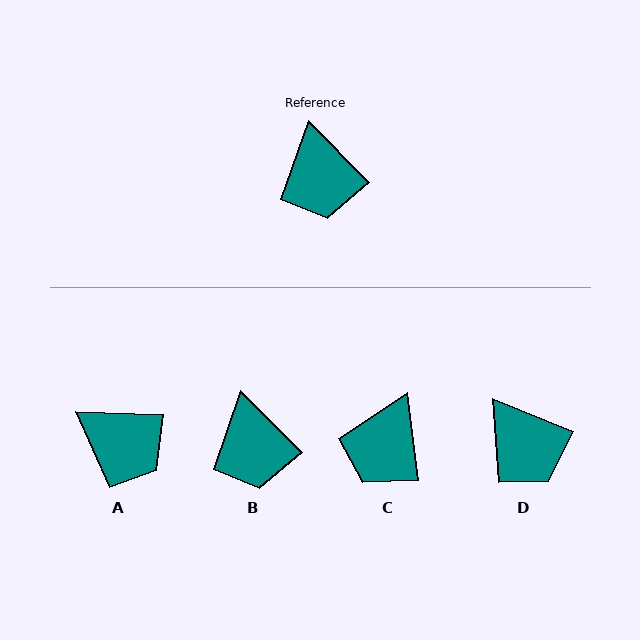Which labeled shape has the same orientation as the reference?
B.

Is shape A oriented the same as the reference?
No, it is off by about 43 degrees.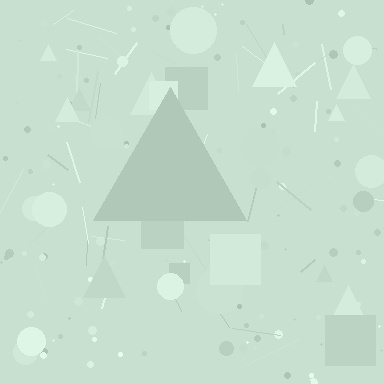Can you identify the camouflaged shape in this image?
The camouflaged shape is a triangle.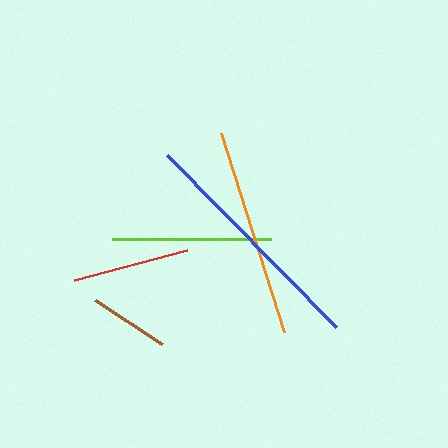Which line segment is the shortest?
The brown line is the shortest at approximately 80 pixels.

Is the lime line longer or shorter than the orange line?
The orange line is longer than the lime line.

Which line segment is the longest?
The blue line is the longest at approximately 241 pixels.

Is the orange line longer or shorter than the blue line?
The blue line is longer than the orange line.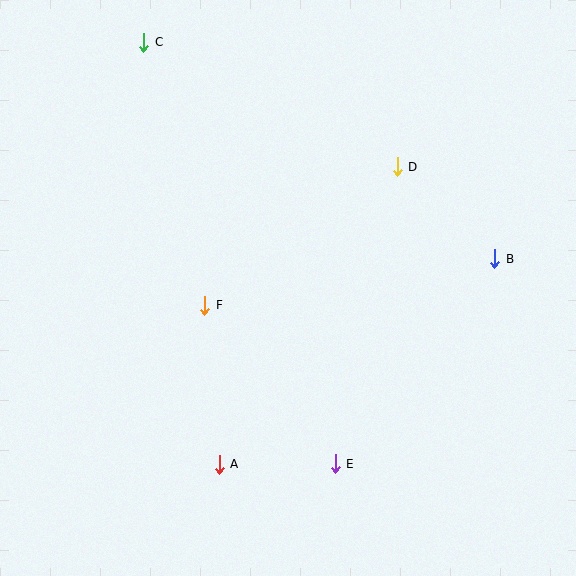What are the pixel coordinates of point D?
Point D is at (397, 167).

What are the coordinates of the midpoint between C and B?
The midpoint between C and B is at (319, 151).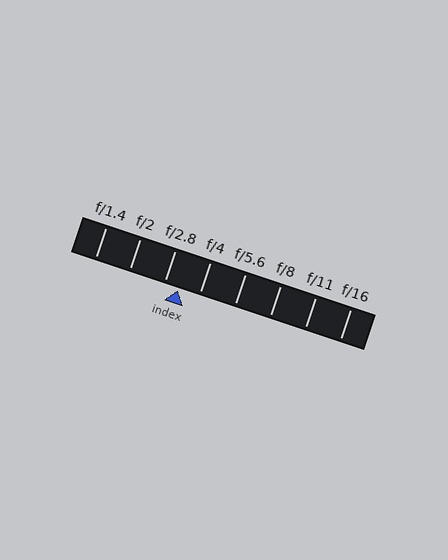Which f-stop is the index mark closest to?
The index mark is closest to f/2.8.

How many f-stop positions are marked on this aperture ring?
There are 8 f-stop positions marked.